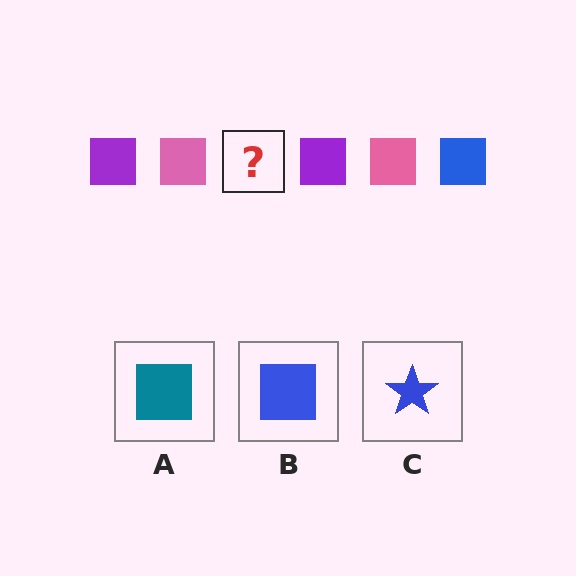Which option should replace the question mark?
Option B.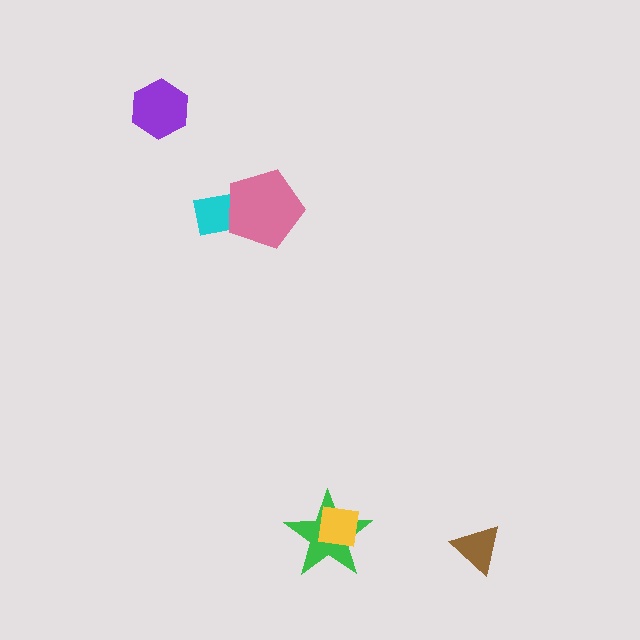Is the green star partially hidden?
Yes, it is partially covered by another shape.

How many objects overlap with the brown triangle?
0 objects overlap with the brown triangle.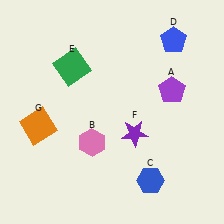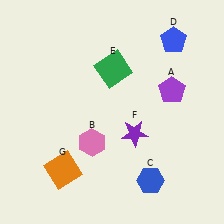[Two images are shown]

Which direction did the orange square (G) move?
The orange square (G) moved down.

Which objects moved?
The objects that moved are: the green square (E), the orange square (G).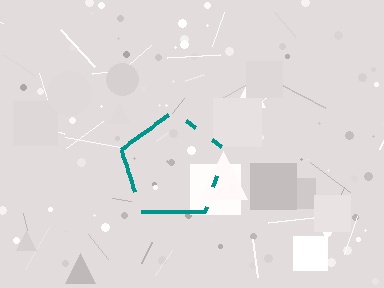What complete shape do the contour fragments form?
The contour fragments form a pentagon.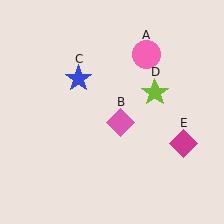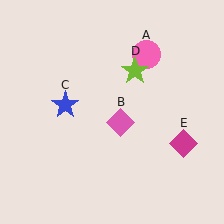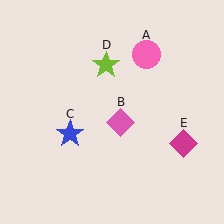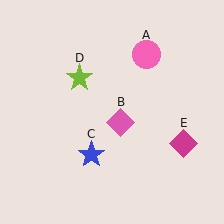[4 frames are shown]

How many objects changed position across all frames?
2 objects changed position: blue star (object C), lime star (object D).